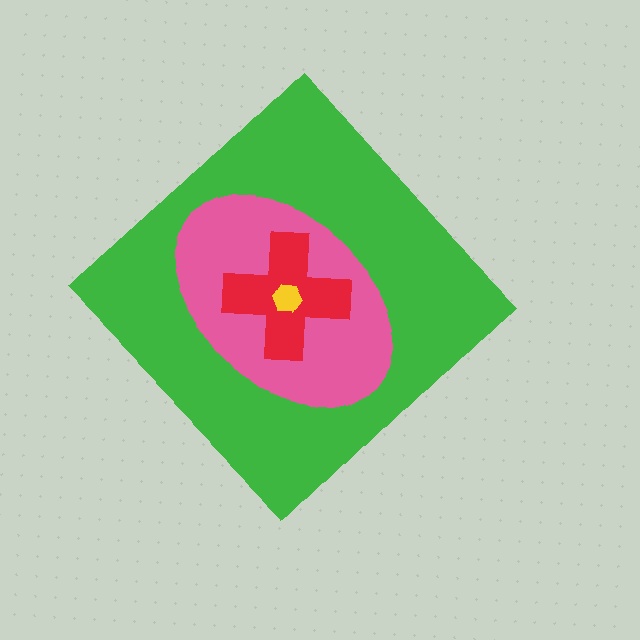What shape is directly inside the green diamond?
The pink ellipse.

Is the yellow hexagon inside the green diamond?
Yes.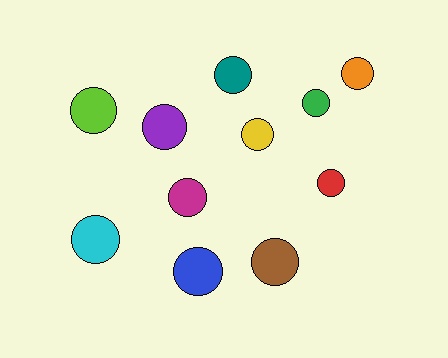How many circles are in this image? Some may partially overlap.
There are 11 circles.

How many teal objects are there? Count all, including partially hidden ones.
There is 1 teal object.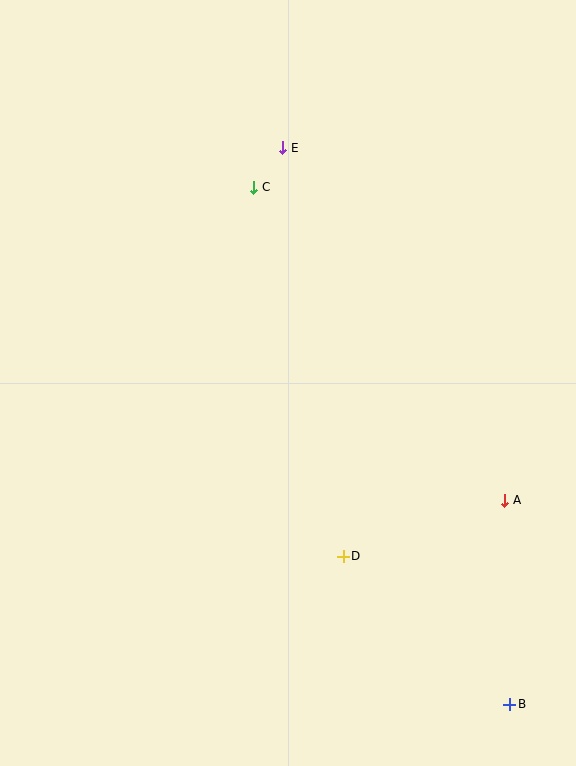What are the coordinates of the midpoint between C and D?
The midpoint between C and D is at (299, 372).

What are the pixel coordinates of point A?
Point A is at (505, 500).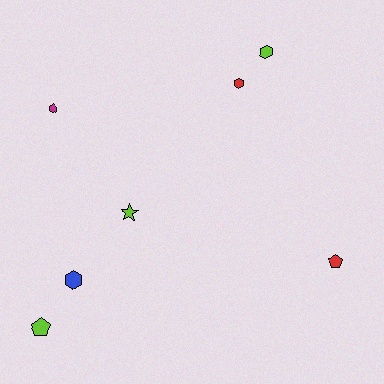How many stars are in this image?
There is 1 star.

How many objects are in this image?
There are 7 objects.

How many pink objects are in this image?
There are no pink objects.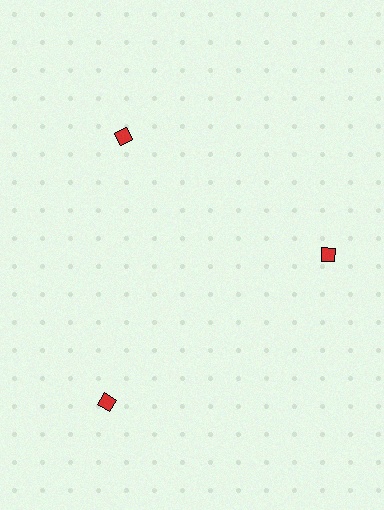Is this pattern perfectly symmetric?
No. The 3 red diamonds are arranged in a ring, but one element near the 7 o'clock position is pushed outward from the center, breaking the 3-fold rotational symmetry.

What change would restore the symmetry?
The symmetry would be restored by moving it inward, back onto the ring so that all 3 diamonds sit at equal angles and equal distance from the center.